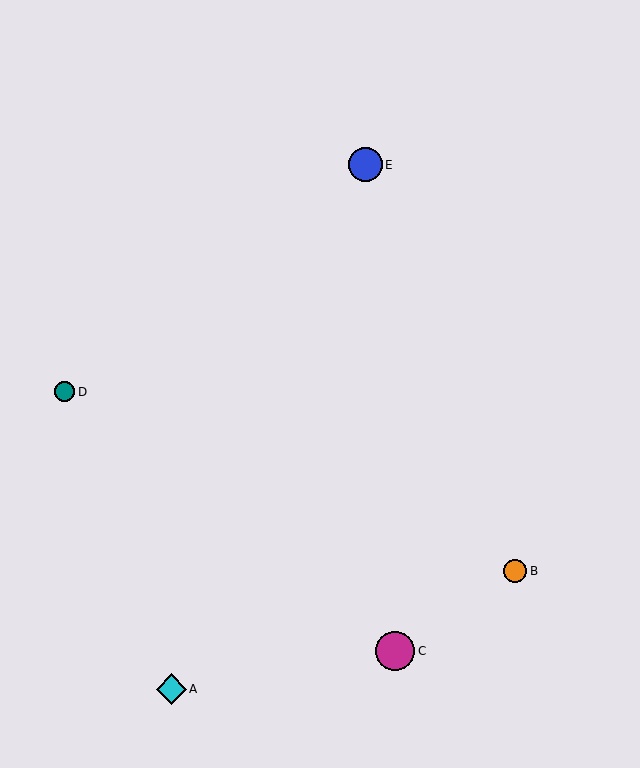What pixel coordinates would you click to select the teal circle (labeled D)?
Click at (65, 392) to select the teal circle D.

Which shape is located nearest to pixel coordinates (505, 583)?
The orange circle (labeled B) at (515, 571) is nearest to that location.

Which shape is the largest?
The magenta circle (labeled C) is the largest.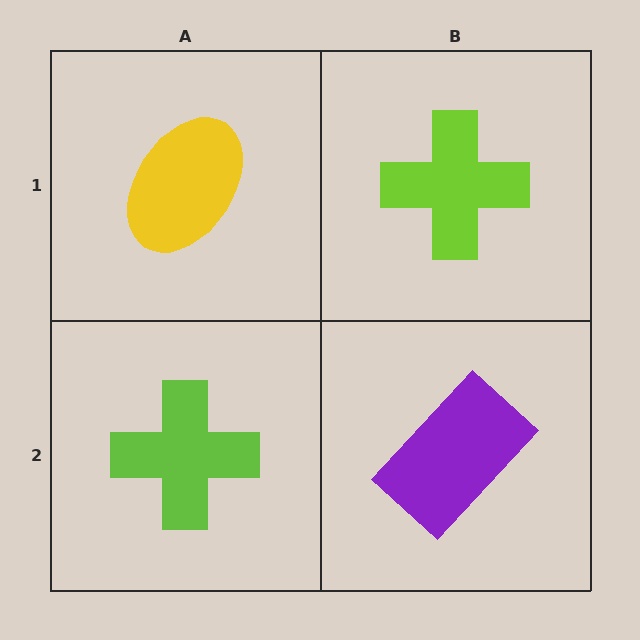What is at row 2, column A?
A lime cross.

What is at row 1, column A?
A yellow ellipse.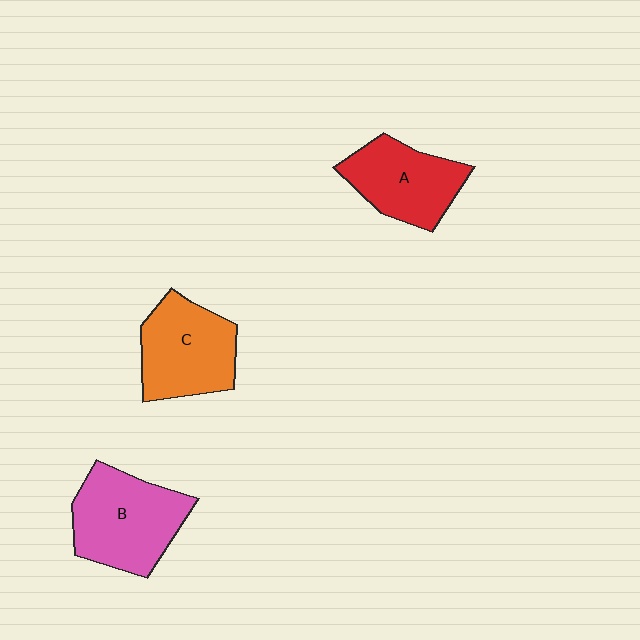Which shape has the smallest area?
Shape A (red).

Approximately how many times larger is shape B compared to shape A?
Approximately 1.2 times.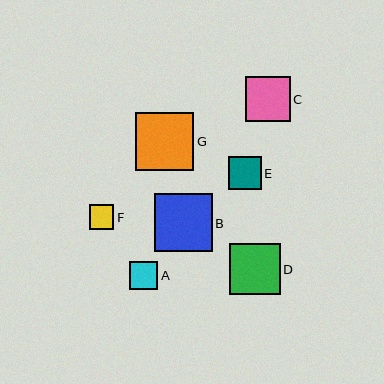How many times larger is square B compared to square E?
Square B is approximately 1.8 times the size of square E.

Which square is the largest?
Square G is the largest with a size of approximately 58 pixels.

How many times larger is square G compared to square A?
Square G is approximately 2.1 times the size of square A.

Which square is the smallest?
Square F is the smallest with a size of approximately 25 pixels.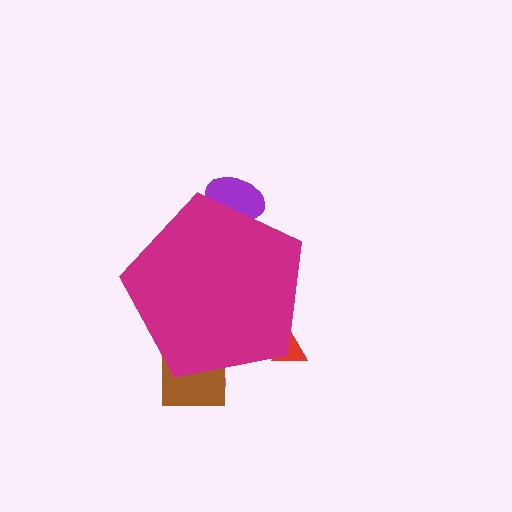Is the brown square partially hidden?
Yes, the brown square is partially hidden behind the magenta pentagon.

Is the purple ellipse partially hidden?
Yes, the purple ellipse is partially hidden behind the magenta pentagon.